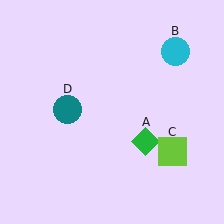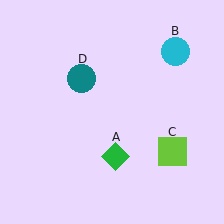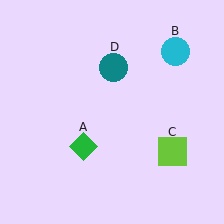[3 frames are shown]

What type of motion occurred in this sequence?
The green diamond (object A), teal circle (object D) rotated clockwise around the center of the scene.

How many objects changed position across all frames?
2 objects changed position: green diamond (object A), teal circle (object D).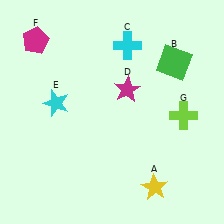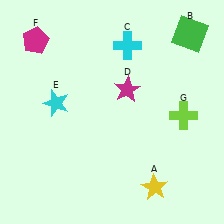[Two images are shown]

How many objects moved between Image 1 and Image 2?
1 object moved between the two images.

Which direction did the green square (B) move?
The green square (B) moved up.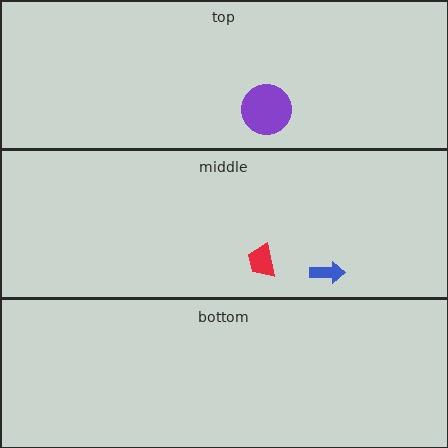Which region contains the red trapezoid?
The middle region.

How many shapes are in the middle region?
2.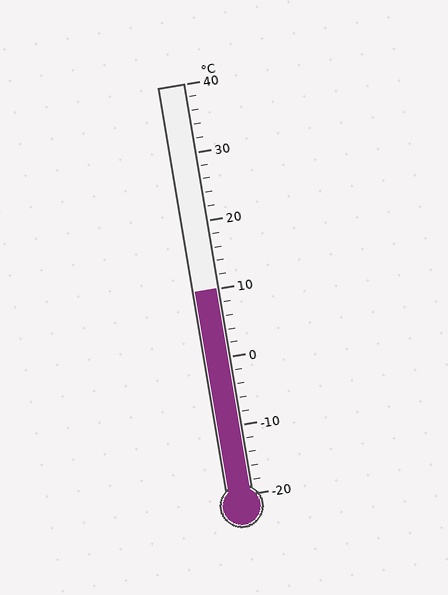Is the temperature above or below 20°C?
The temperature is below 20°C.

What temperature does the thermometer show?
The thermometer shows approximately 10°C.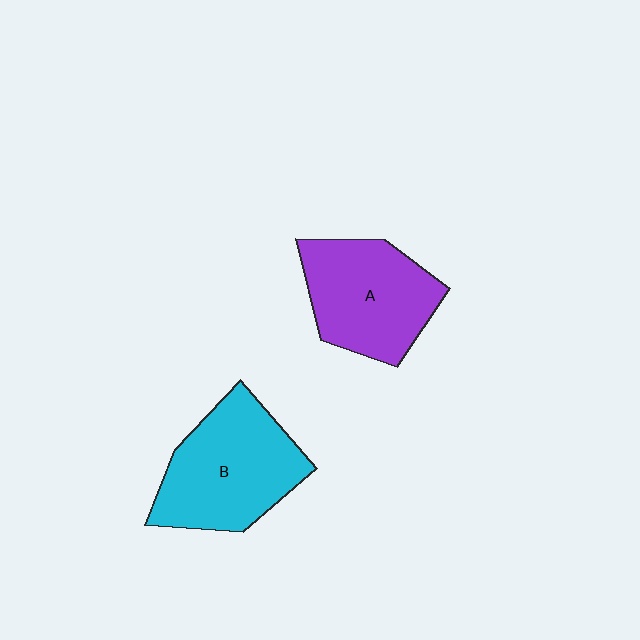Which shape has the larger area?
Shape B (cyan).